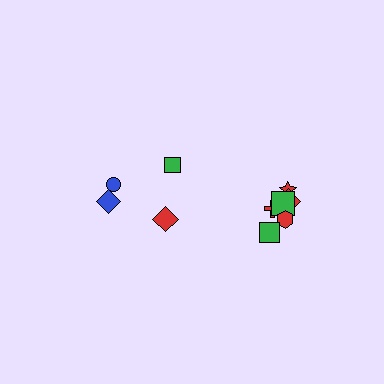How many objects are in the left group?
There are 4 objects.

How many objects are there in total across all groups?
There are 10 objects.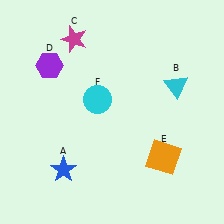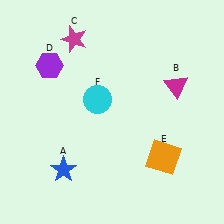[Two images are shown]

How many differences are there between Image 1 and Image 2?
There is 1 difference between the two images.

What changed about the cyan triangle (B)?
In Image 1, B is cyan. In Image 2, it changed to magenta.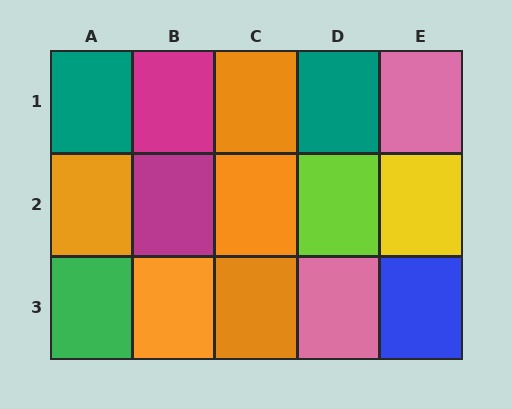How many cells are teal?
2 cells are teal.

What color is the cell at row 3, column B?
Orange.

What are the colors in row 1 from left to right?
Teal, magenta, orange, teal, pink.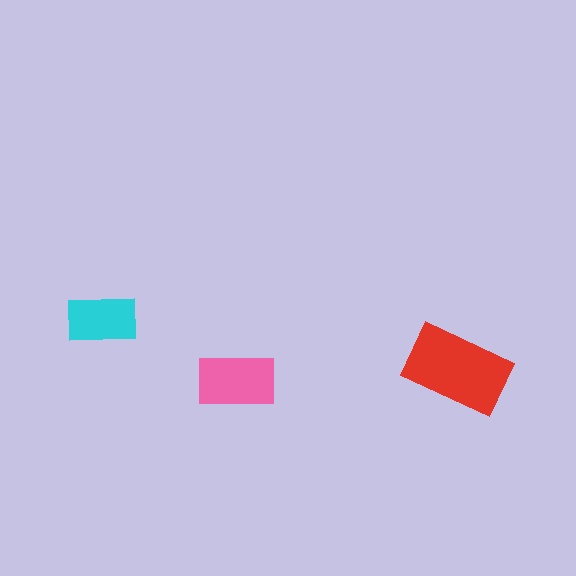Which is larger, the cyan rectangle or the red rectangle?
The red one.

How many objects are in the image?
There are 3 objects in the image.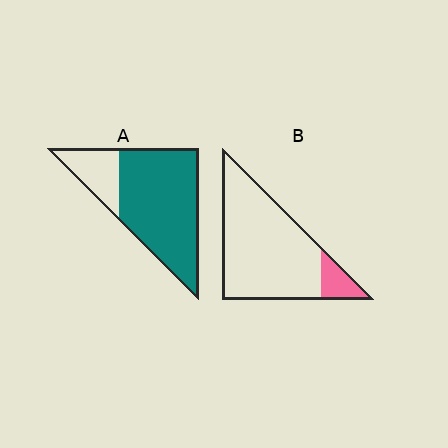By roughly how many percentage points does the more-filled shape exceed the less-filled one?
By roughly 65 percentage points (A over B).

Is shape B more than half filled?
No.